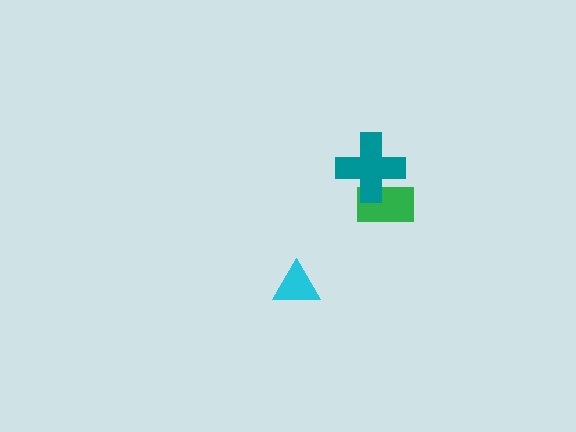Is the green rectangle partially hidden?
Yes, it is partially covered by another shape.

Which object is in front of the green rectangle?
The teal cross is in front of the green rectangle.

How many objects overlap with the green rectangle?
1 object overlaps with the green rectangle.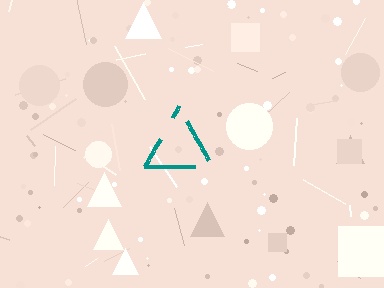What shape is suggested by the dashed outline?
The dashed outline suggests a triangle.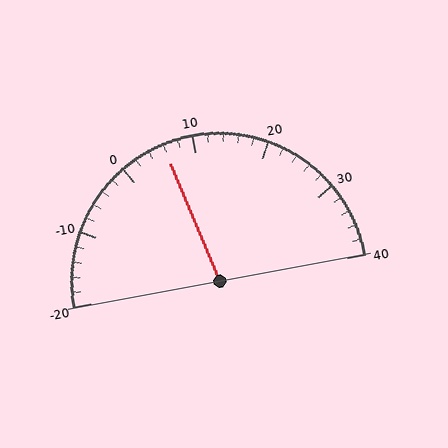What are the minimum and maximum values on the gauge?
The gauge ranges from -20 to 40.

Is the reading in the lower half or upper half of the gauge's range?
The reading is in the lower half of the range (-20 to 40).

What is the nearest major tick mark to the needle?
The nearest major tick mark is 10.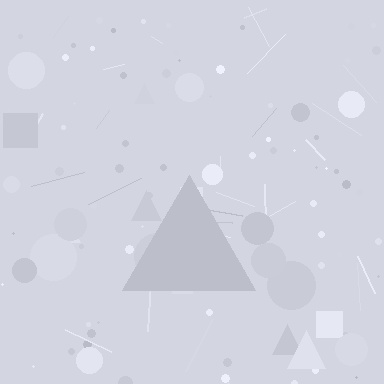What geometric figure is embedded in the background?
A triangle is embedded in the background.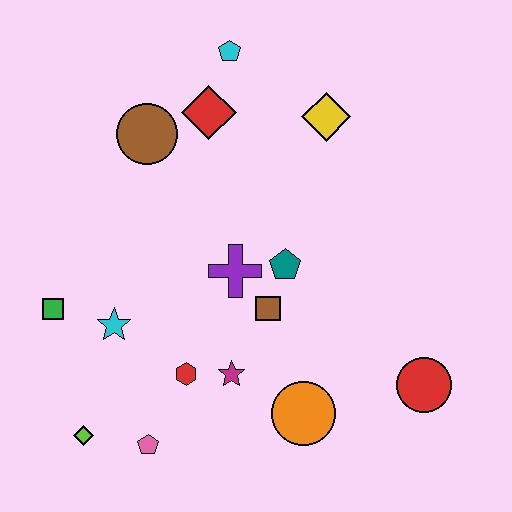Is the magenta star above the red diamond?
No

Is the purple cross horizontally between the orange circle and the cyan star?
Yes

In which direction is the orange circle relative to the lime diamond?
The orange circle is to the right of the lime diamond.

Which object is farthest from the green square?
The red circle is farthest from the green square.